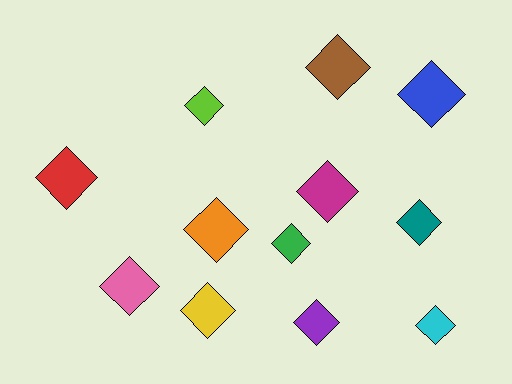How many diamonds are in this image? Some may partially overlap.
There are 12 diamonds.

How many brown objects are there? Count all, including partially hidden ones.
There is 1 brown object.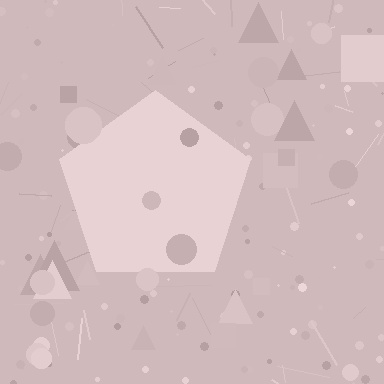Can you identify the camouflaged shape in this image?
The camouflaged shape is a pentagon.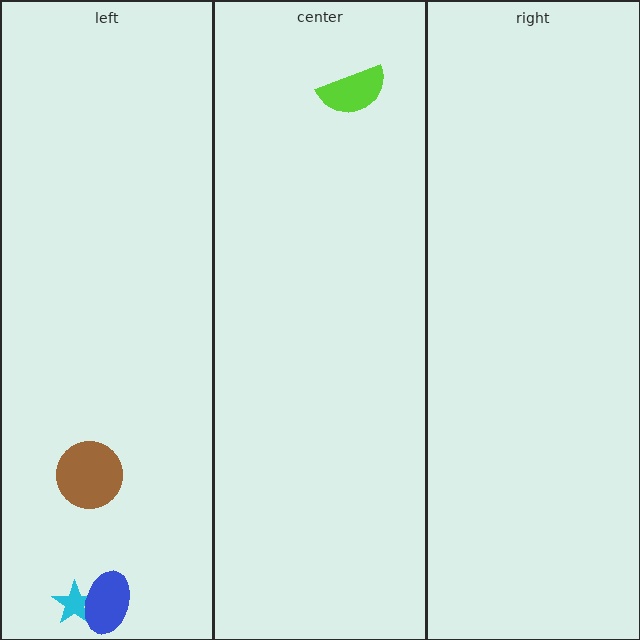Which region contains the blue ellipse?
The left region.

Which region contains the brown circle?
The left region.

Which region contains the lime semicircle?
The center region.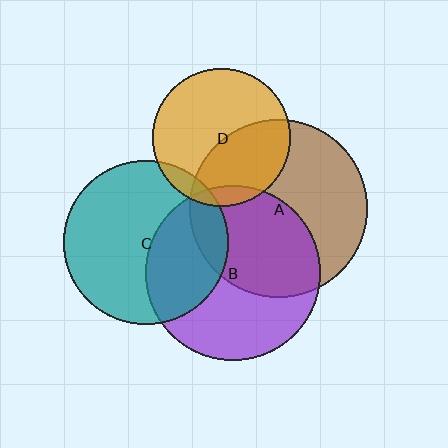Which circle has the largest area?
Circle A (brown).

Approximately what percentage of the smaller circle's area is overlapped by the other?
Approximately 10%.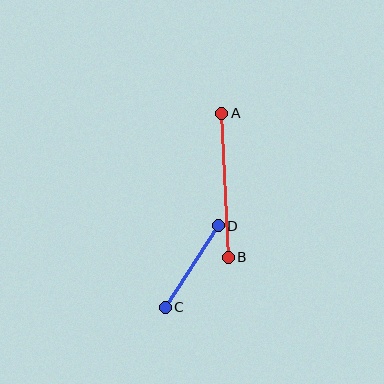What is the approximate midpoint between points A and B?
The midpoint is at approximately (225, 185) pixels.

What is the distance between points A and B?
The distance is approximately 144 pixels.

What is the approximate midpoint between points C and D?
The midpoint is at approximately (192, 267) pixels.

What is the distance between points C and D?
The distance is approximately 97 pixels.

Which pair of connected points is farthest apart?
Points A and B are farthest apart.